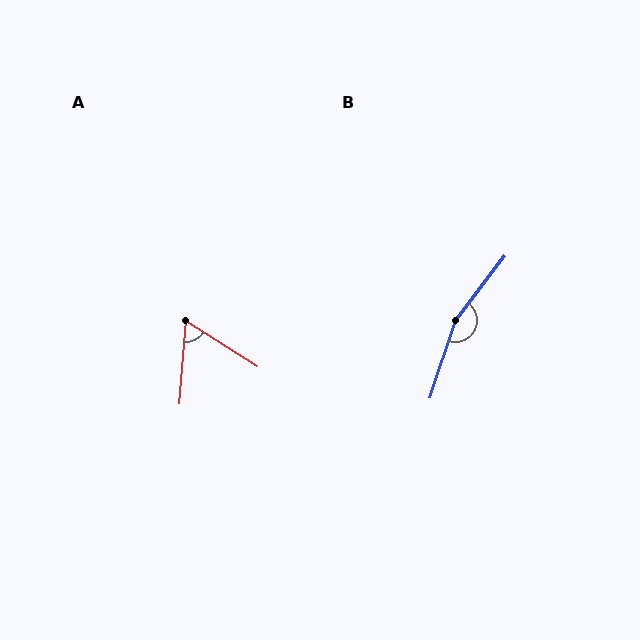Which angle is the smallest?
A, at approximately 62 degrees.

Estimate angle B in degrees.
Approximately 161 degrees.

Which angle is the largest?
B, at approximately 161 degrees.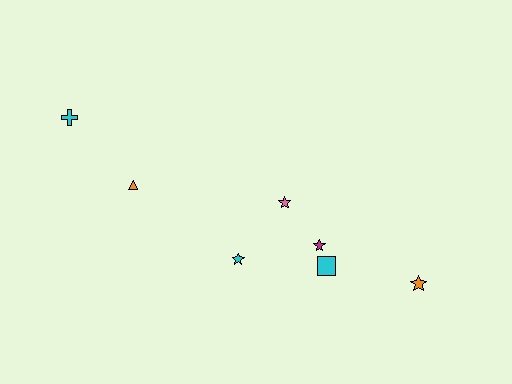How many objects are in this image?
There are 7 objects.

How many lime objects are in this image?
There are no lime objects.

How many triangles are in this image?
There is 1 triangle.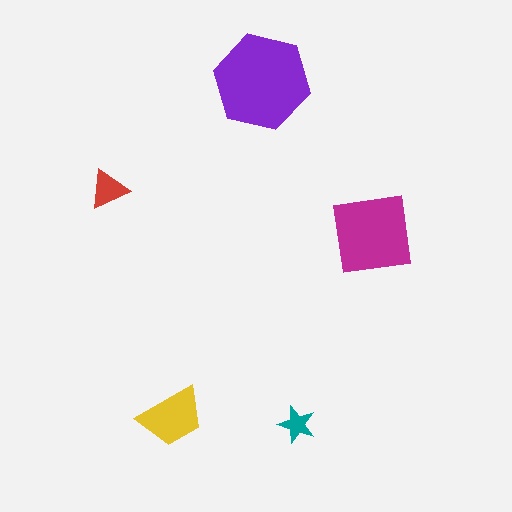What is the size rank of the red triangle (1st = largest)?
4th.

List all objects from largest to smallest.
The purple hexagon, the magenta square, the yellow trapezoid, the red triangle, the teal star.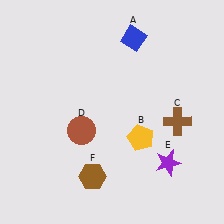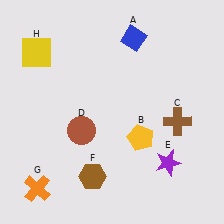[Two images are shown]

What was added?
An orange cross (G), a yellow square (H) were added in Image 2.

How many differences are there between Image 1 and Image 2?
There are 2 differences between the two images.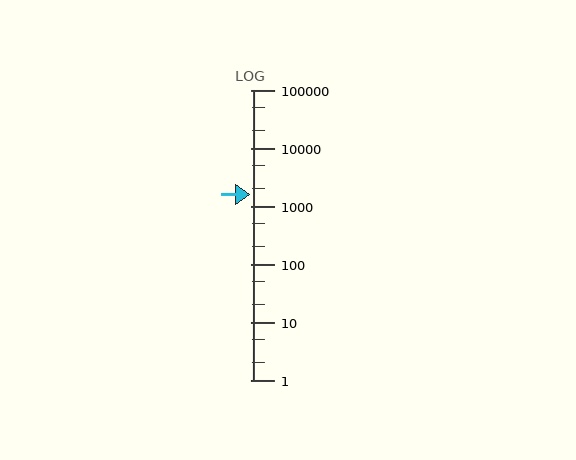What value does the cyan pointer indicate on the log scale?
The pointer indicates approximately 1600.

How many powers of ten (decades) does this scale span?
The scale spans 5 decades, from 1 to 100000.